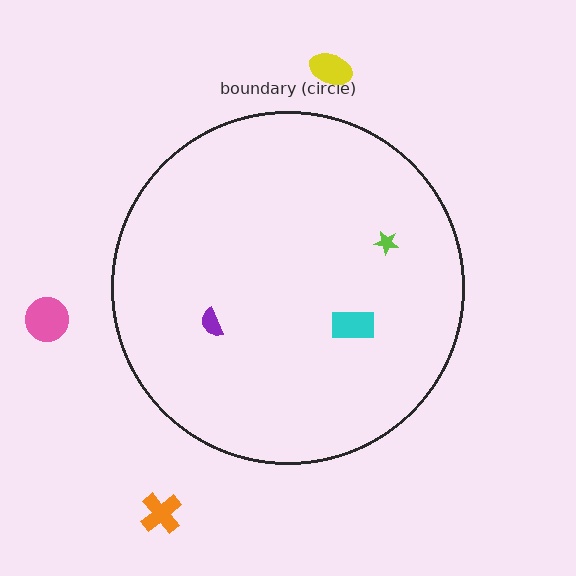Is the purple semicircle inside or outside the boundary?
Inside.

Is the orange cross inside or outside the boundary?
Outside.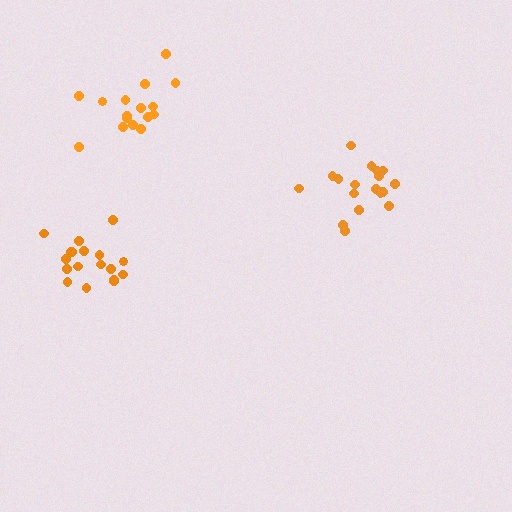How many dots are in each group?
Group 1: 16 dots, Group 2: 18 dots, Group 3: 18 dots (52 total).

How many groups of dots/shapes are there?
There are 3 groups.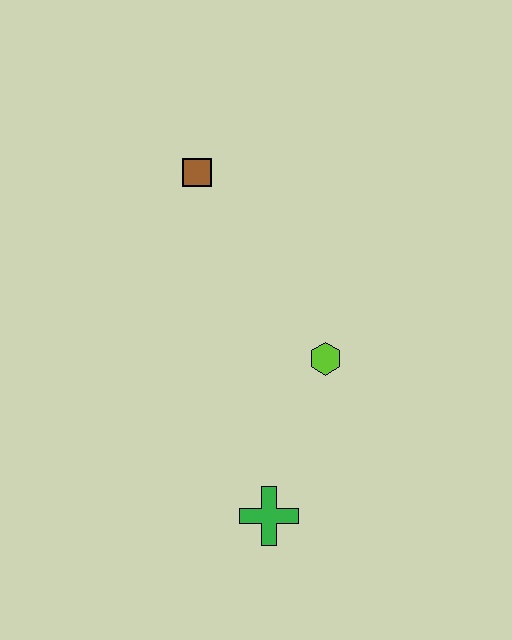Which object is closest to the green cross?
The lime hexagon is closest to the green cross.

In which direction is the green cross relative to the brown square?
The green cross is below the brown square.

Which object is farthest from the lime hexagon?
The brown square is farthest from the lime hexagon.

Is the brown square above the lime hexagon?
Yes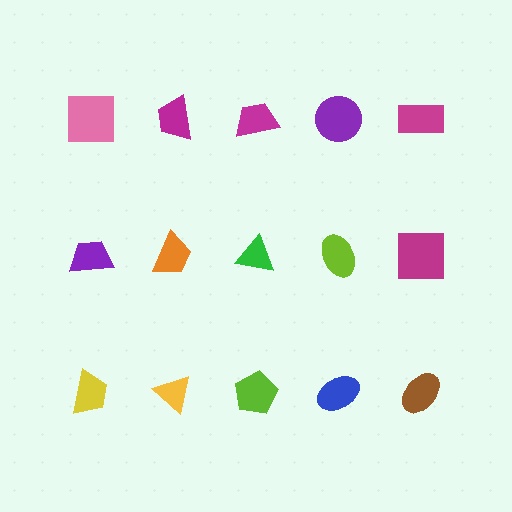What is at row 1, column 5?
A magenta rectangle.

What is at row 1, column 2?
A magenta trapezoid.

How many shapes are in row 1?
5 shapes.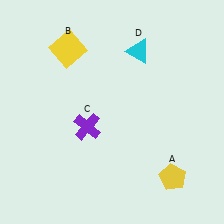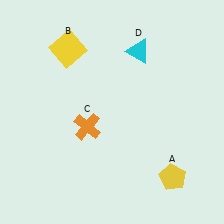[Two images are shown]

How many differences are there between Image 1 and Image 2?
There is 1 difference between the two images.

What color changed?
The cross (C) changed from purple in Image 1 to orange in Image 2.